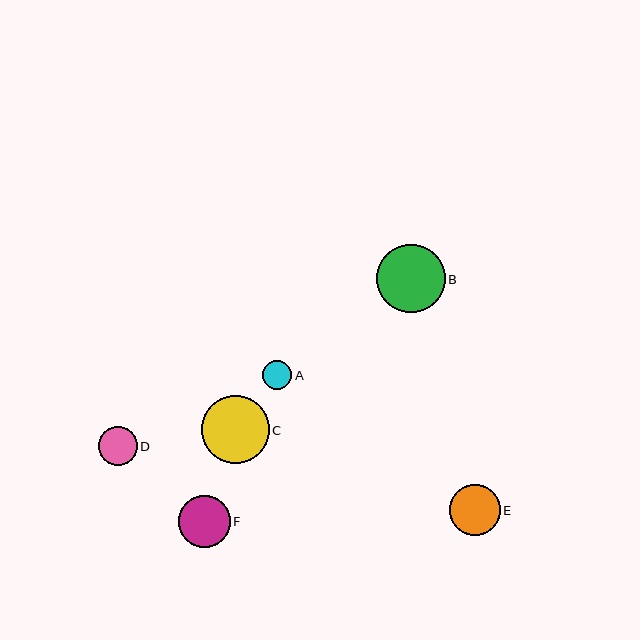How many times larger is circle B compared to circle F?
Circle B is approximately 1.3 times the size of circle F.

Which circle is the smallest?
Circle A is the smallest with a size of approximately 29 pixels.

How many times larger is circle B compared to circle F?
Circle B is approximately 1.3 times the size of circle F.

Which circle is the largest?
Circle B is the largest with a size of approximately 68 pixels.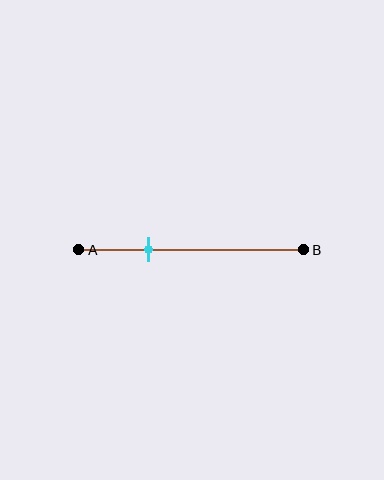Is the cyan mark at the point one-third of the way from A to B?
Yes, the mark is approximately at the one-third point.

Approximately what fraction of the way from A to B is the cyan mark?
The cyan mark is approximately 30% of the way from A to B.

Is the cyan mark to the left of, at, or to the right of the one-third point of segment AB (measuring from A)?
The cyan mark is approximately at the one-third point of segment AB.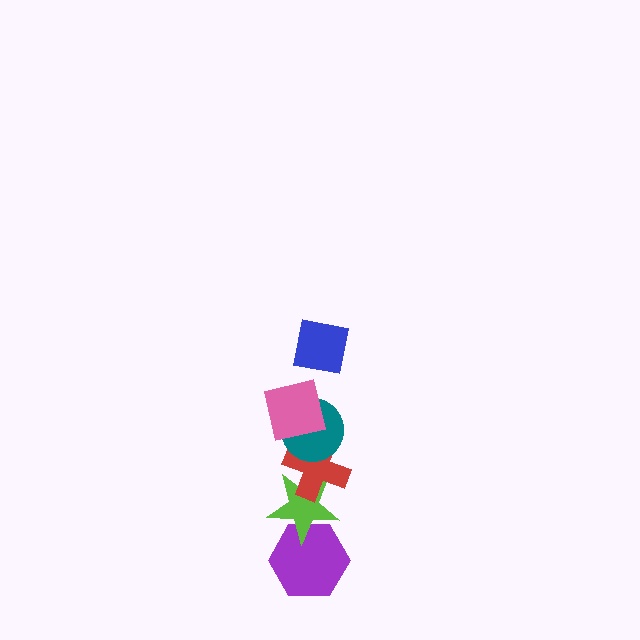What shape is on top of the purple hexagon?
The lime star is on top of the purple hexagon.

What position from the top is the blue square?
The blue square is 1st from the top.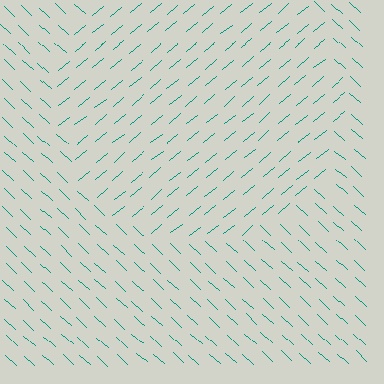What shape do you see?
I see a circle.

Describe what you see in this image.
The image is filled with small teal line segments. A circle region in the image has lines oriented differently from the surrounding lines, creating a visible texture boundary.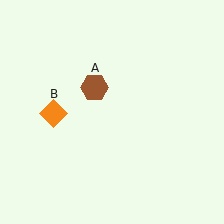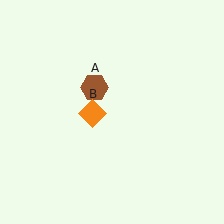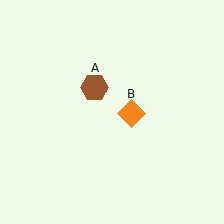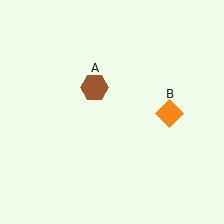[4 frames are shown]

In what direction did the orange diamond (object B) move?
The orange diamond (object B) moved right.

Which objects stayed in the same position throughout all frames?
Brown hexagon (object A) remained stationary.